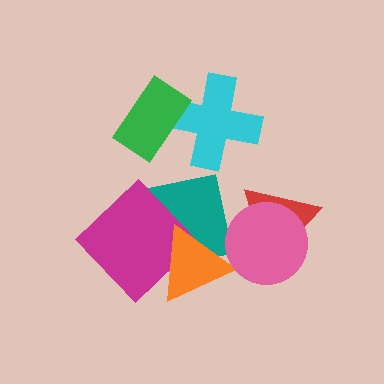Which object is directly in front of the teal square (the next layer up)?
The magenta diamond is directly in front of the teal square.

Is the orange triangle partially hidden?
No, no other shape covers it.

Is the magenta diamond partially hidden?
Yes, it is partially covered by another shape.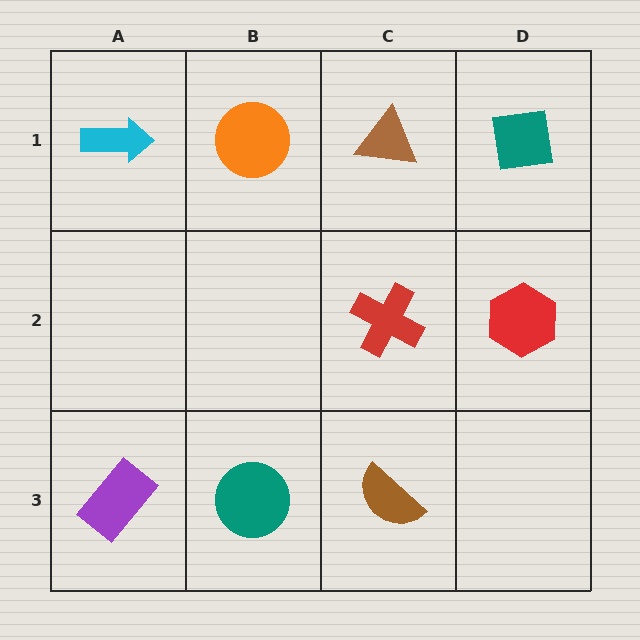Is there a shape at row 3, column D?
No, that cell is empty.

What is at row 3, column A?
A purple rectangle.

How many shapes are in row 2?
2 shapes.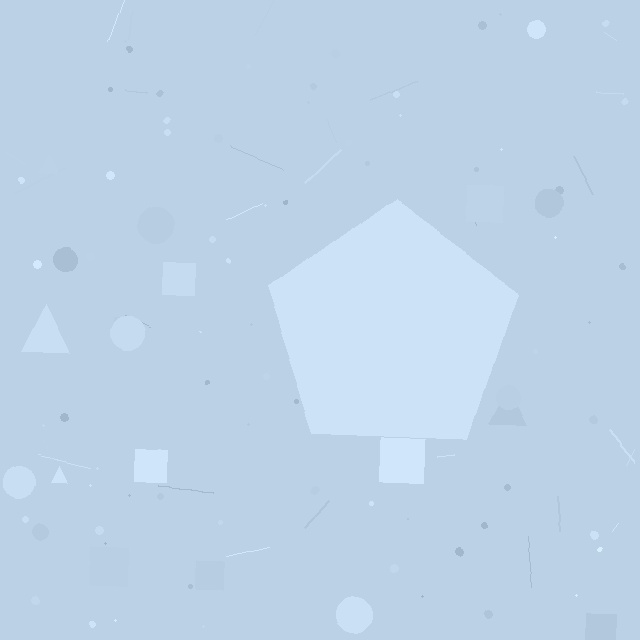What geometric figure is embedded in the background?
A pentagon is embedded in the background.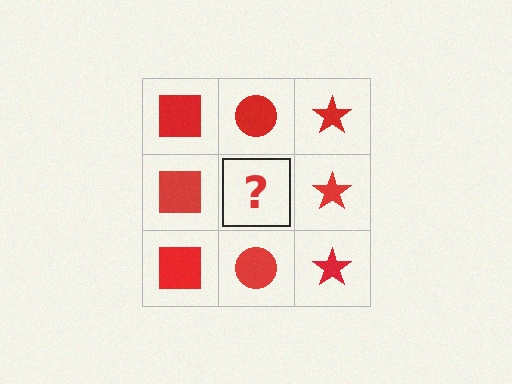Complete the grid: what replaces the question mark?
The question mark should be replaced with a red circle.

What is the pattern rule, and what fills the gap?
The rule is that each column has a consistent shape. The gap should be filled with a red circle.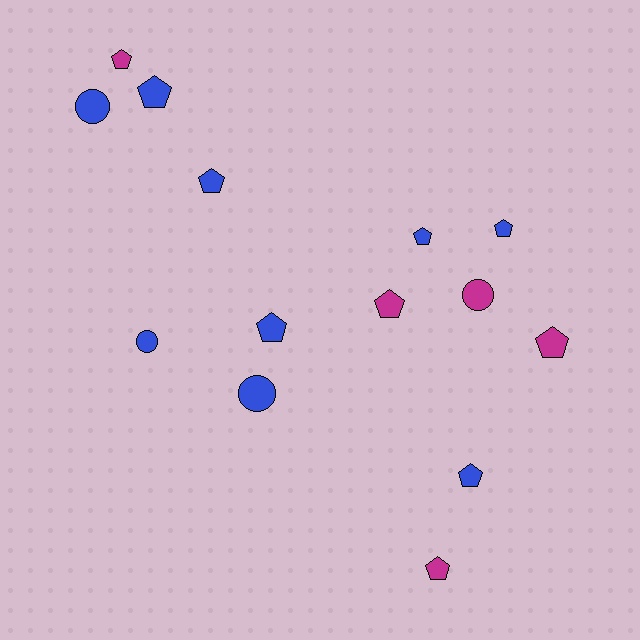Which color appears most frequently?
Blue, with 9 objects.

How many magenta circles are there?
There is 1 magenta circle.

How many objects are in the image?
There are 14 objects.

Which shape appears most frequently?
Pentagon, with 10 objects.